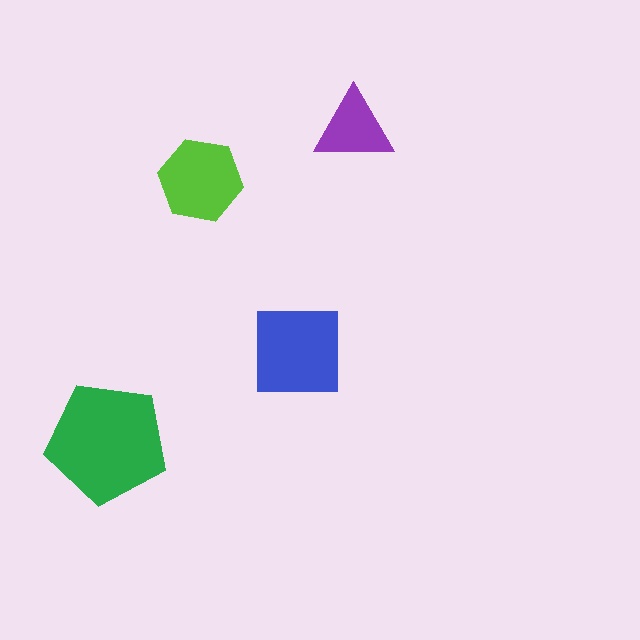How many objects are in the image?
There are 4 objects in the image.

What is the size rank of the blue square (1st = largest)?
2nd.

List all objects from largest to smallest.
The green pentagon, the blue square, the lime hexagon, the purple triangle.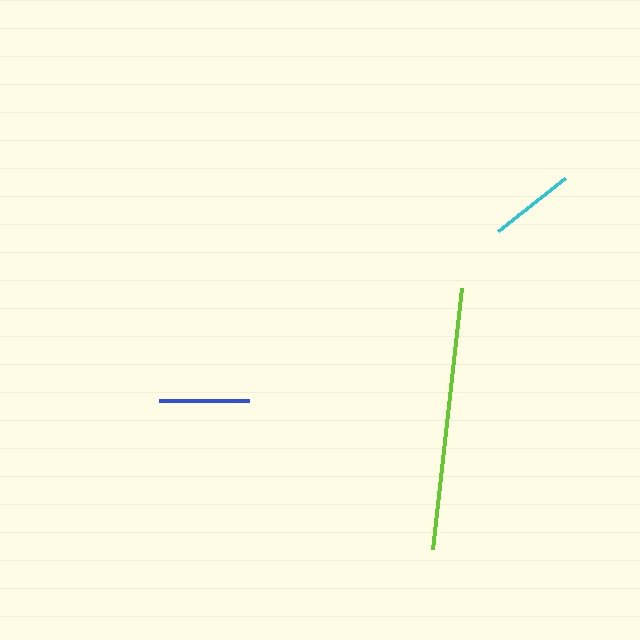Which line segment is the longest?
The lime line is the longest at approximately 262 pixels.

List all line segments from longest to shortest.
From longest to shortest: lime, blue, cyan.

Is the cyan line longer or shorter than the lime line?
The lime line is longer than the cyan line.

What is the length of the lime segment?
The lime segment is approximately 262 pixels long.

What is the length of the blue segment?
The blue segment is approximately 89 pixels long.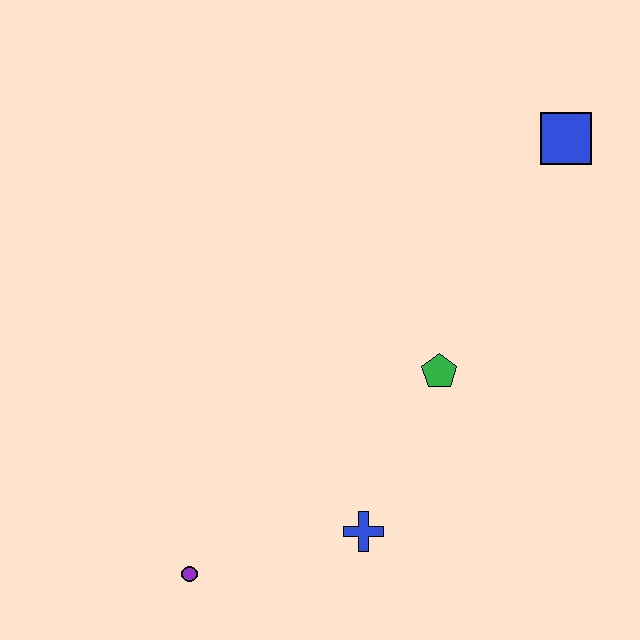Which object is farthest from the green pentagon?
The purple circle is farthest from the green pentagon.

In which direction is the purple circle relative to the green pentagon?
The purple circle is to the left of the green pentagon.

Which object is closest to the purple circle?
The blue cross is closest to the purple circle.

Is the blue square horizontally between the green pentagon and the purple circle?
No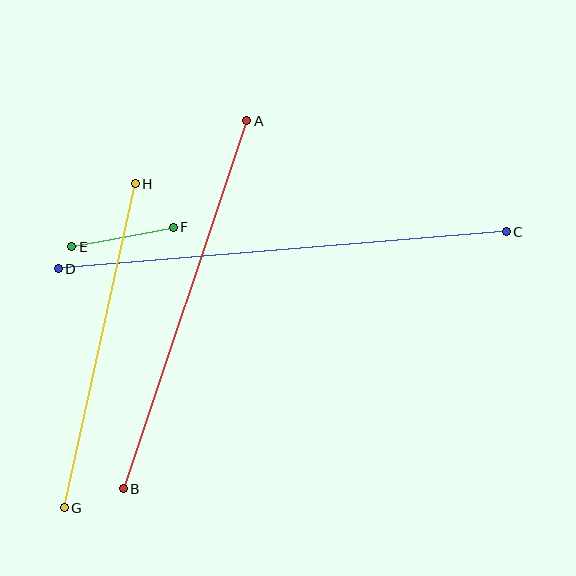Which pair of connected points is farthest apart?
Points C and D are farthest apart.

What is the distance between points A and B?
The distance is approximately 388 pixels.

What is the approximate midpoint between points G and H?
The midpoint is at approximately (100, 346) pixels.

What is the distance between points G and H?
The distance is approximately 332 pixels.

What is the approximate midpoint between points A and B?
The midpoint is at approximately (185, 305) pixels.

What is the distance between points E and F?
The distance is approximately 103 pixels.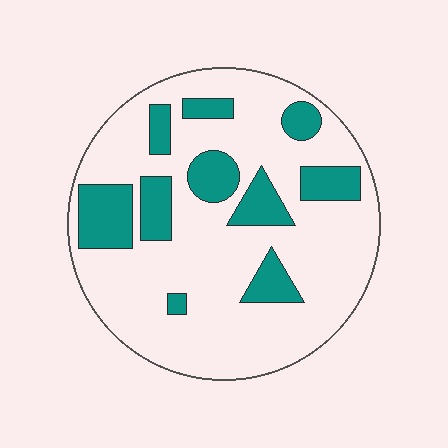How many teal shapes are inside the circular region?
10.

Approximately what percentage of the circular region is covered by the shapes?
Approximately 25%.